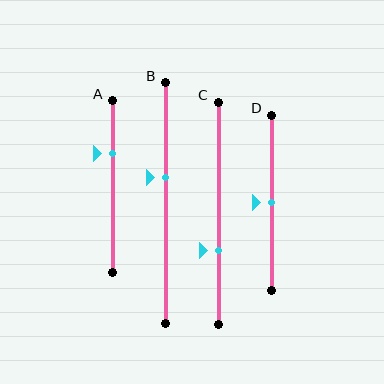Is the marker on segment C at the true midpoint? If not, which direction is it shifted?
No, the marker on segment C is shifted downward by about 17% of the segment length.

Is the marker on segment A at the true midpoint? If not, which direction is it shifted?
No, the marker on segment A is shifted upward by about 20% of the segment length.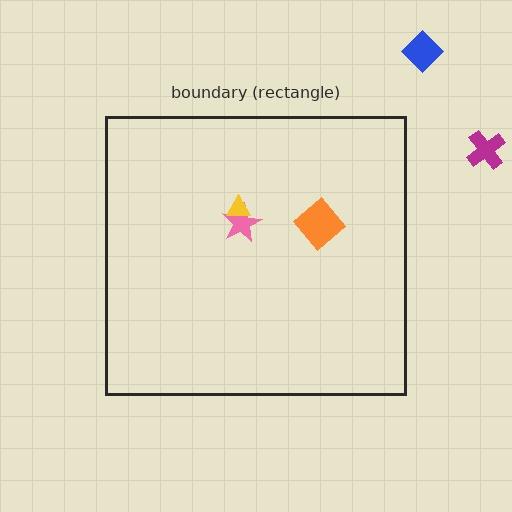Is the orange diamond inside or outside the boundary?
Inside.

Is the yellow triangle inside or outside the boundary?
Inside.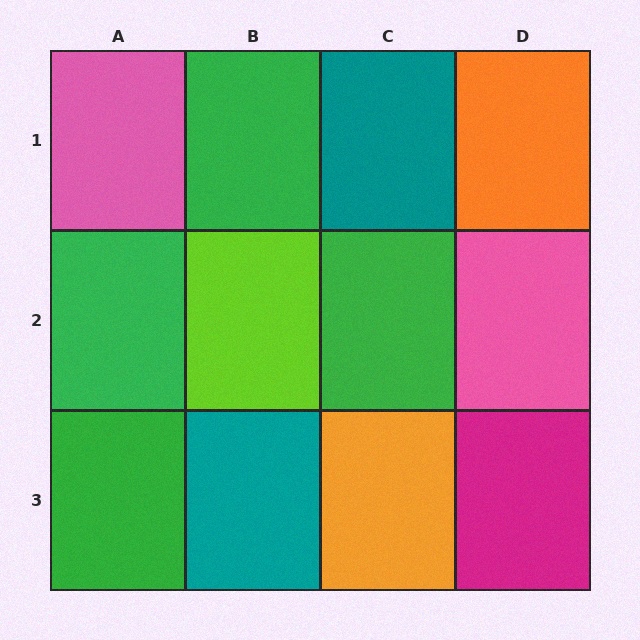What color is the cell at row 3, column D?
Magenta.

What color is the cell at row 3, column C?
Orange.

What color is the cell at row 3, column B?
Teal.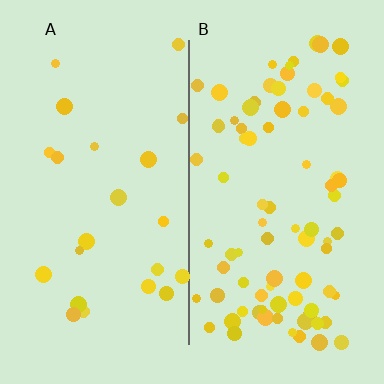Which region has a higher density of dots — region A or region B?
B (the right).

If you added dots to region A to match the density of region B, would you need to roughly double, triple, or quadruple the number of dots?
Approximately quadruple.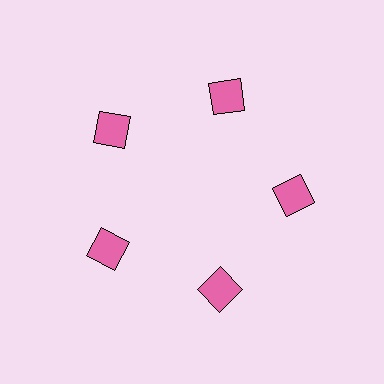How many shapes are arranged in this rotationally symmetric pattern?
There are 5 shapes, arranged in 5 groups of 1.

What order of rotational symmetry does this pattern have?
This pattern has 5-fold rotational symmetry.